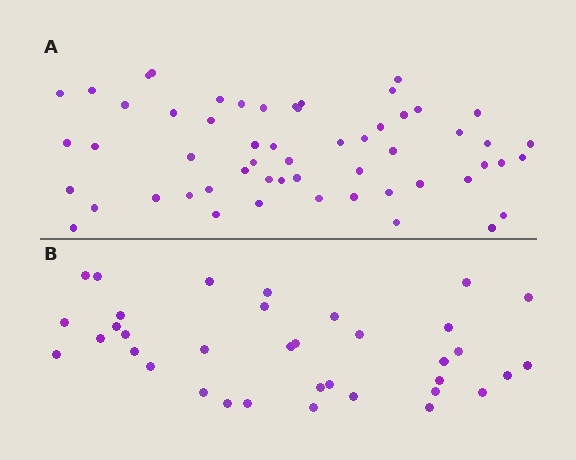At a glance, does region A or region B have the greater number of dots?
Region A (the top region) has more dots.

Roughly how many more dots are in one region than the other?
Region A has approximately 20 more dots than region B.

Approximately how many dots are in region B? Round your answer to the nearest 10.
About 40 dots. (The exact count is 36, which rounds to 40.)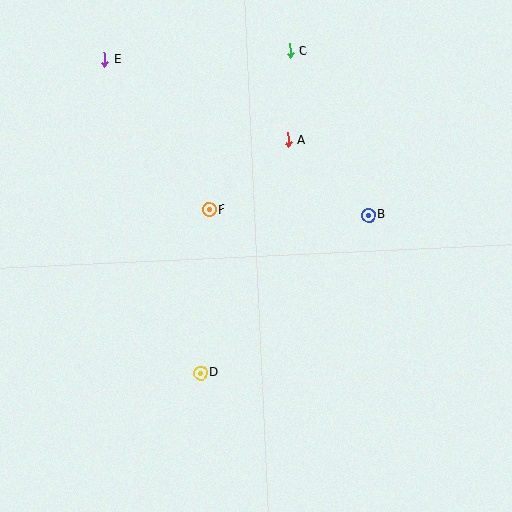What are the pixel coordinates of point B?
Point B is at (369, 215).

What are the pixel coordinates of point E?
Point E is at (105, 59).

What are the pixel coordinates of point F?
Point F is at (209, 210).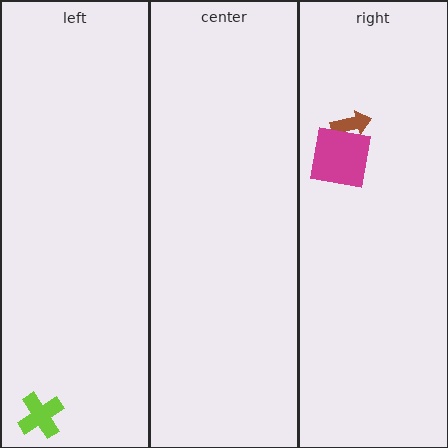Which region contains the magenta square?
The right region.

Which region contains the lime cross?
The left region.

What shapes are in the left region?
The lime cross.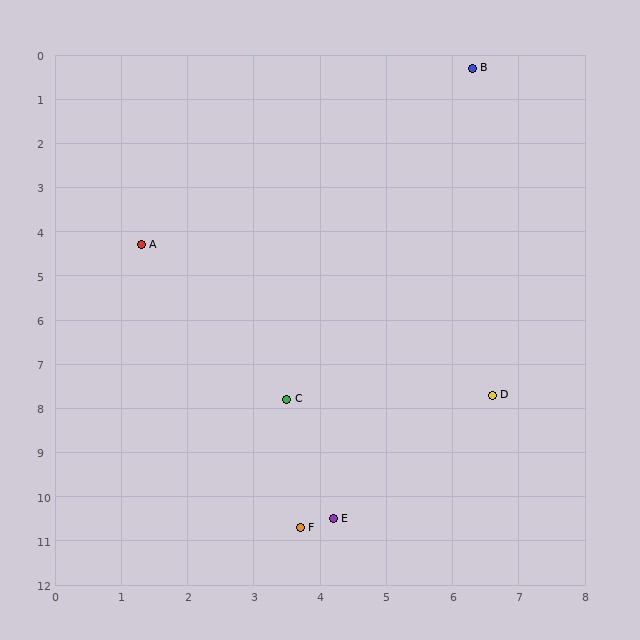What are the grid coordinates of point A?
Point A is at approximately (1.3, 4.3).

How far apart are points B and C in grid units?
Points B and C are about 8.0 grid units apart.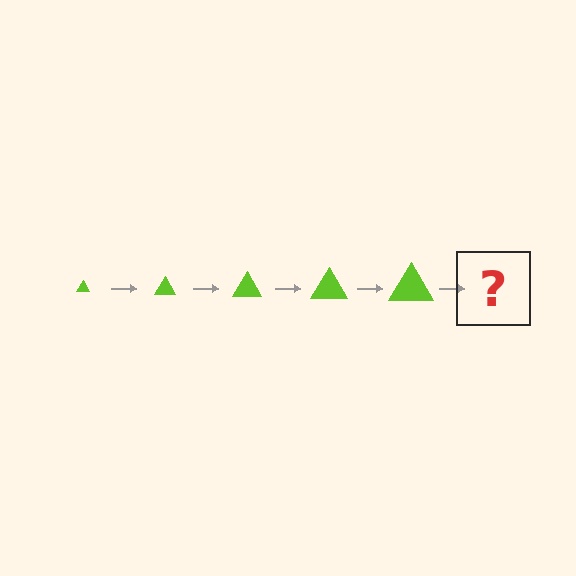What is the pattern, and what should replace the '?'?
The pattern is that the triangle gets progressively larger each step. The '?' should be a lime triangle, larger than the previous one.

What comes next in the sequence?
The next element should be a lime triangle, larger than the previous one.